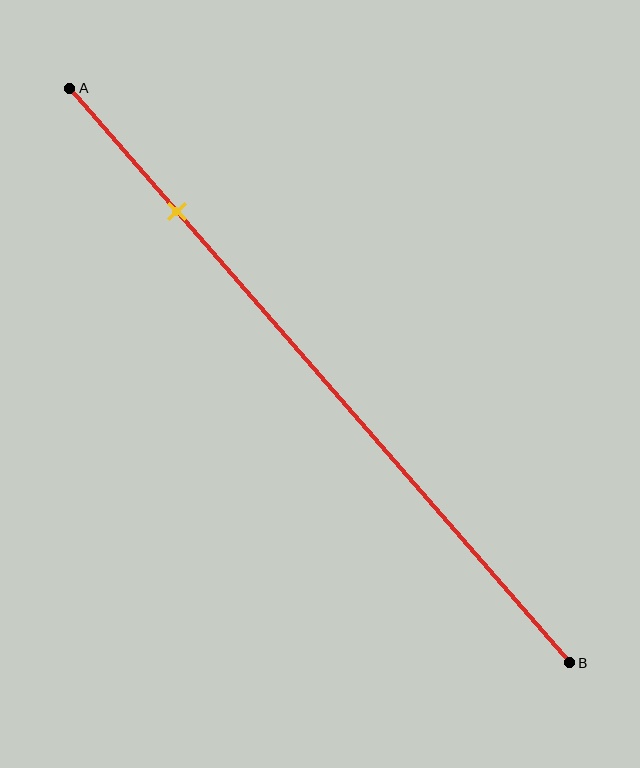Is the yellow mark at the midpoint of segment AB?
No, the mark is at about 20% from A, not at the 50% midpoint.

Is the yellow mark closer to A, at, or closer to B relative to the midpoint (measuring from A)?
The yellow mark is closer to point A than the midpoint of segment AB.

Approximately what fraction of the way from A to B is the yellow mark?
The yellow mark is approximately 20% of the way from A to B.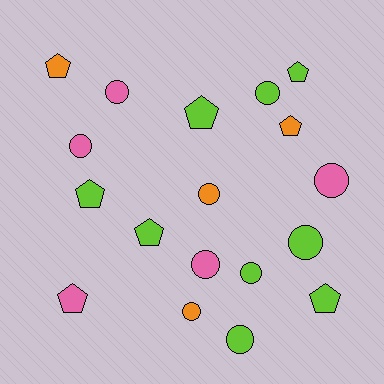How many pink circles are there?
There are 4 pink circles.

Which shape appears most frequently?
Circle, with 10 objects.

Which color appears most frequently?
Lime, with 9 objects.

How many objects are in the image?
There are 18 objects.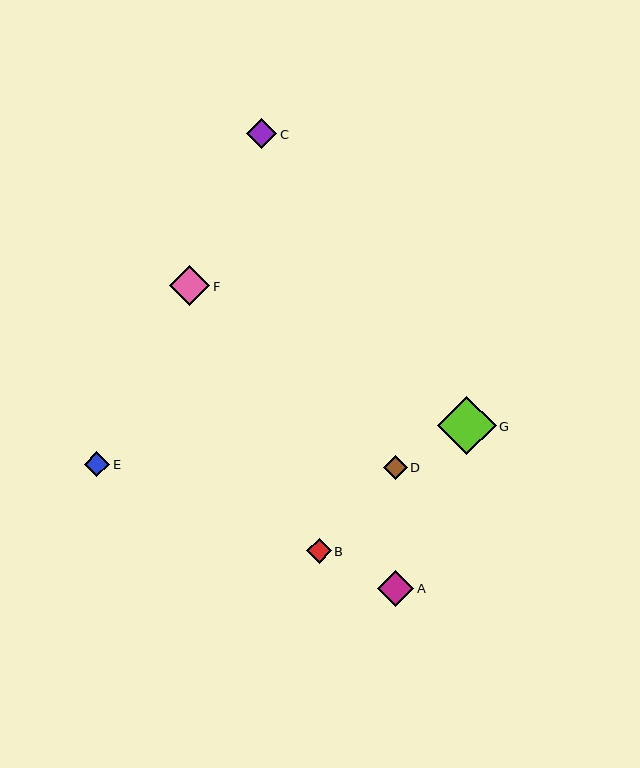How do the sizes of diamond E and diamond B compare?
Diamond E and diamond B are approximately the same size.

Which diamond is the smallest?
Diamond D is the smallest with a size of approximately 24 pixels.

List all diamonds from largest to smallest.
From largest to smallest: G, F, A, C, E, B, D.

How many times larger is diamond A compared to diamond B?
Diamond A is approximately 1.5 times the size of diamond B.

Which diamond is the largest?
Diamond G is the largest with a size of approximately 59 pixels.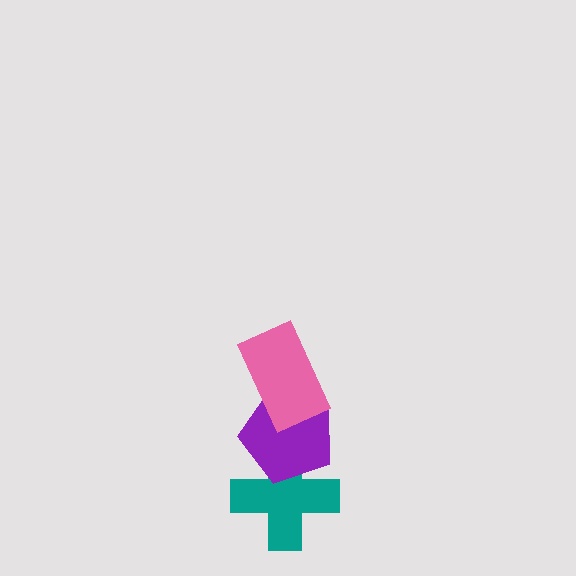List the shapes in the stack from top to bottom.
From top to bottom: the pink rectangle, the purple pentagon, the teal cross.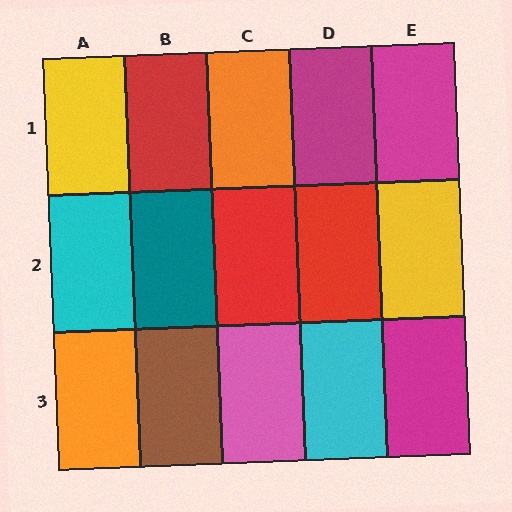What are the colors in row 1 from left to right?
Yellow, red, orange, magenta, magenta.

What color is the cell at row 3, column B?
Brown.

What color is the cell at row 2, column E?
Yellow.